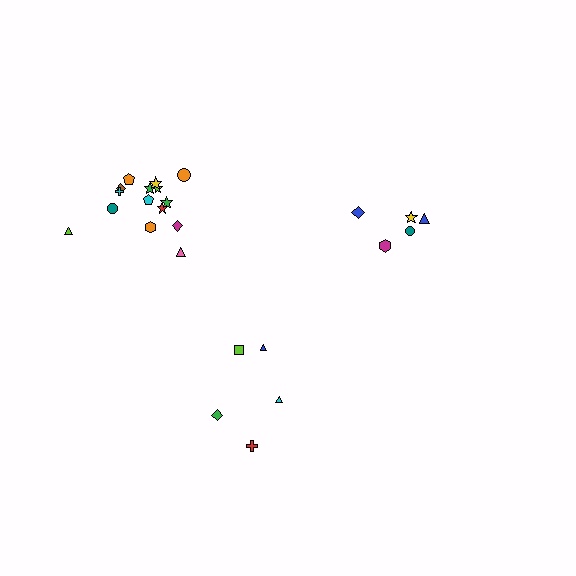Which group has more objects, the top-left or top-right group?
The top-left group.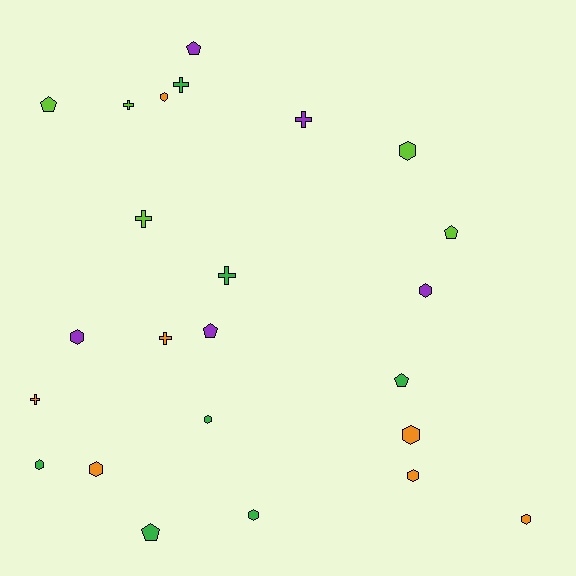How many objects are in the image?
There are 24 objects.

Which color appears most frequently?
Orange, with 7 objects.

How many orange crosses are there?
There are 2 orange crosses.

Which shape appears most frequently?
Hexagon, with 11 objects.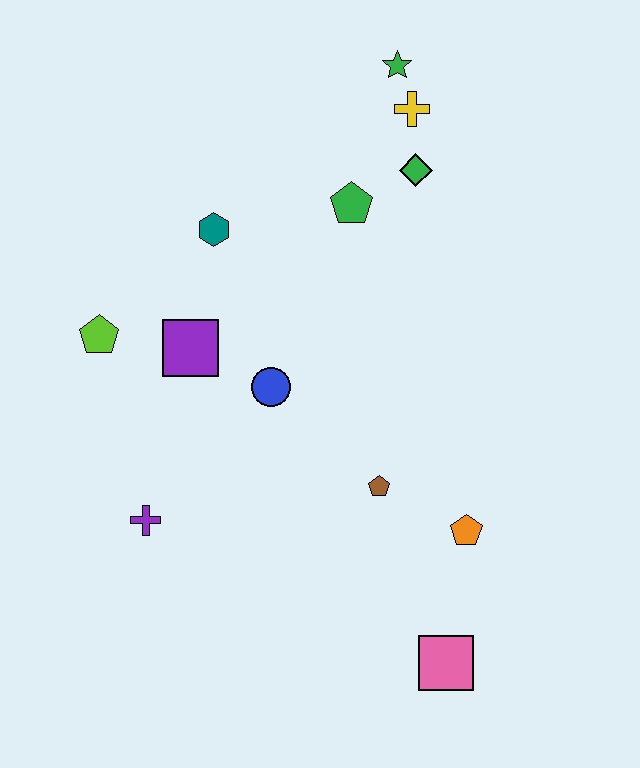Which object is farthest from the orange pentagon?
The green star is farthest from the orange pentagon.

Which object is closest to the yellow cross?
The green star is closest to the yellow cross.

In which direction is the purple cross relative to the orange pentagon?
The purple cross is to the left of the orange pentagon.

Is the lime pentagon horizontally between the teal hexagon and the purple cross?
No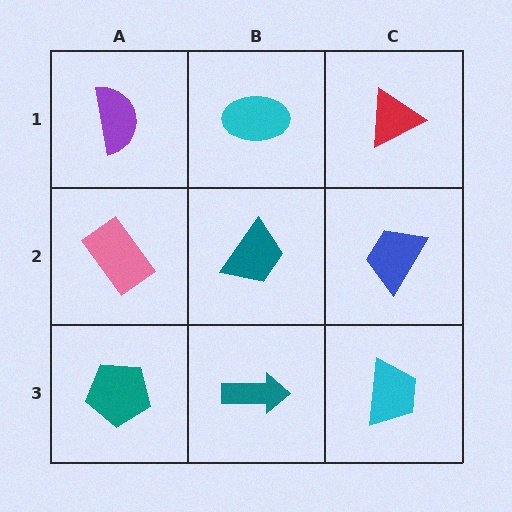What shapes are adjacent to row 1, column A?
A pink rectangle (row 2, column A), a cyan ellipse (row 1, column B).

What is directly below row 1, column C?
A blue trapezoid.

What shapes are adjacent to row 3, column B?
A teal trapezoid (row 2, column B), a teal pentagon (row 3, column A), a cyan trapezoid (row 3, column C).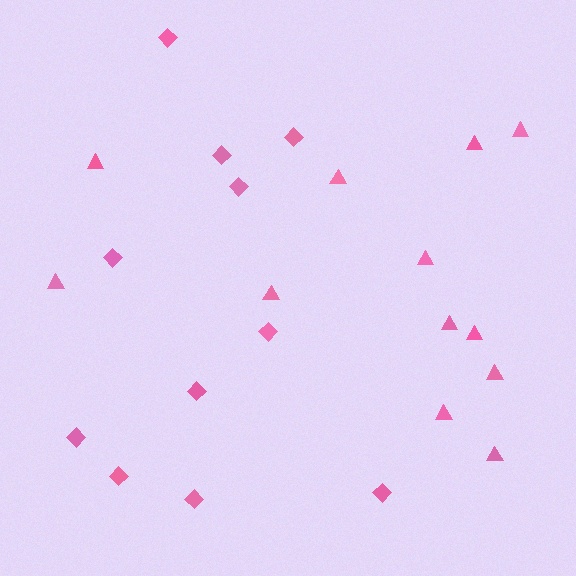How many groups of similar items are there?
There are 2 groups: one group of diamonds (11) and one group of triangles (12).